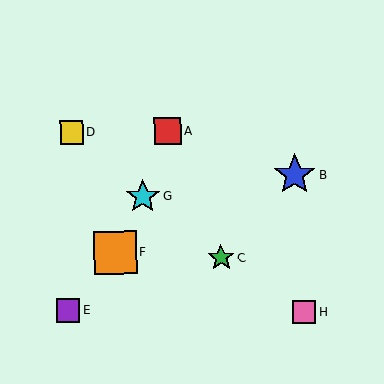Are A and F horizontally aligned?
No, A is at y≈132 and F is at y≈252.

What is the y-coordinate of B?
Object B is at y≈175.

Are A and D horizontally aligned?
Yes, both are at y≈132.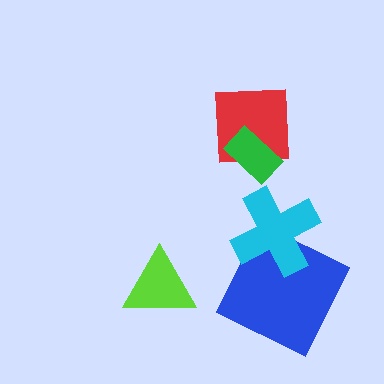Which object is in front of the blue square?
The cyan cross is in front of the blue square.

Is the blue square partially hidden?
Yes, it is partially covered by another shape.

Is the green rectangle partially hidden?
No, no other shape covers it.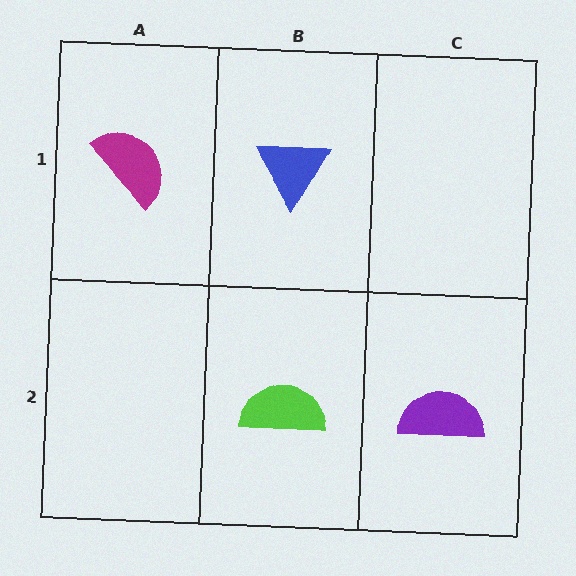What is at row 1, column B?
A blue triangle.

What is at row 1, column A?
A magenta semicircle.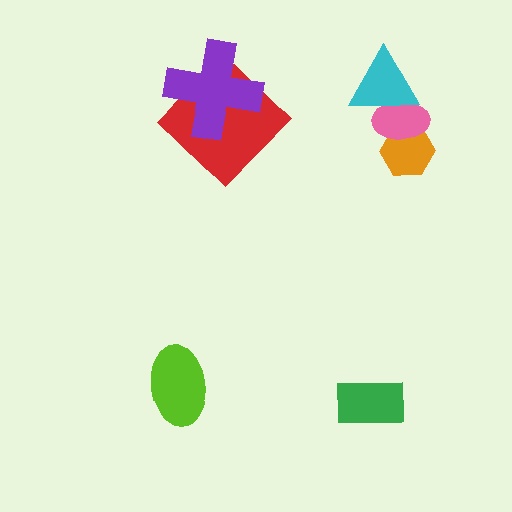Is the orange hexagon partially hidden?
Yes, it is partially covered by another shape.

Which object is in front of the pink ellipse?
The cyan triangle is in front of the pink ellipse.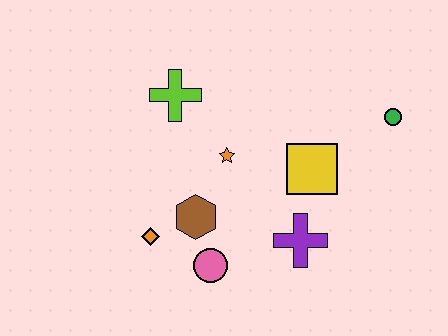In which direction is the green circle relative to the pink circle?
The green circle is to the right of the pink circle.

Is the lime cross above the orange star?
Yes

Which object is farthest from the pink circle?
The green circle is farthest from the pink circle.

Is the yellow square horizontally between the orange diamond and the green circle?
Yes